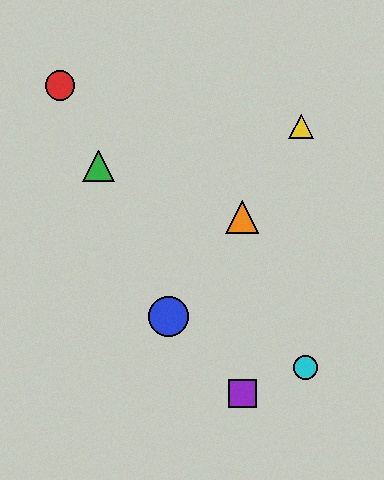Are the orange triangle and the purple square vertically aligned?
Yes, both are at x≈242.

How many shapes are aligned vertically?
2 shapes (the purple square, the orange triangle) are aligned vertically.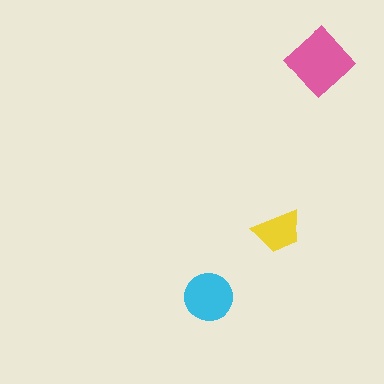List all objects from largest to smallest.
The pink diamond, the cyan circle, the yellow trapezoid.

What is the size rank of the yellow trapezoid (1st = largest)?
3rd.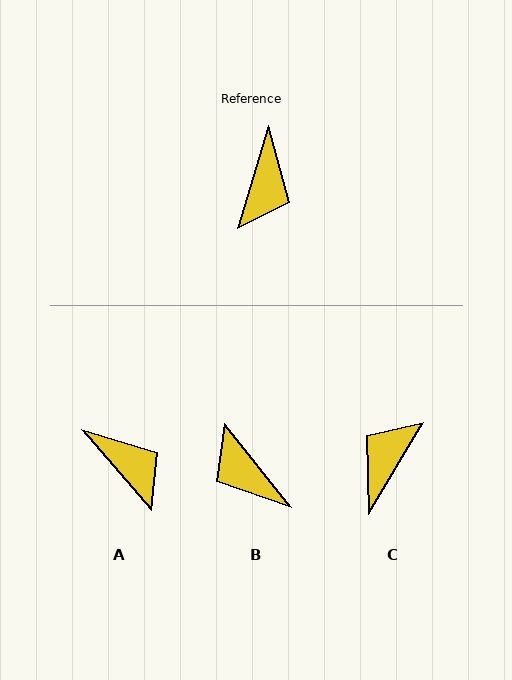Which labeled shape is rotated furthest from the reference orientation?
C, about 167 degrees away.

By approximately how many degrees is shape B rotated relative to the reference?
Approximately 124 degrees clockwise.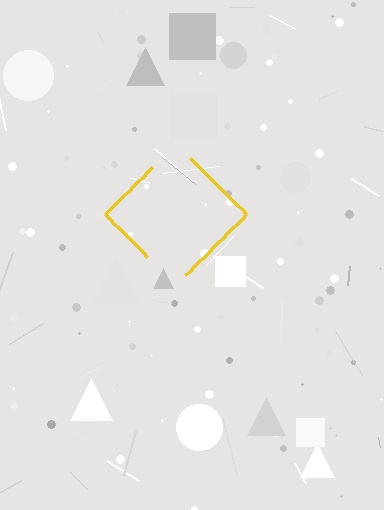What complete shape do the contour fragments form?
The contour fragments form a diamond.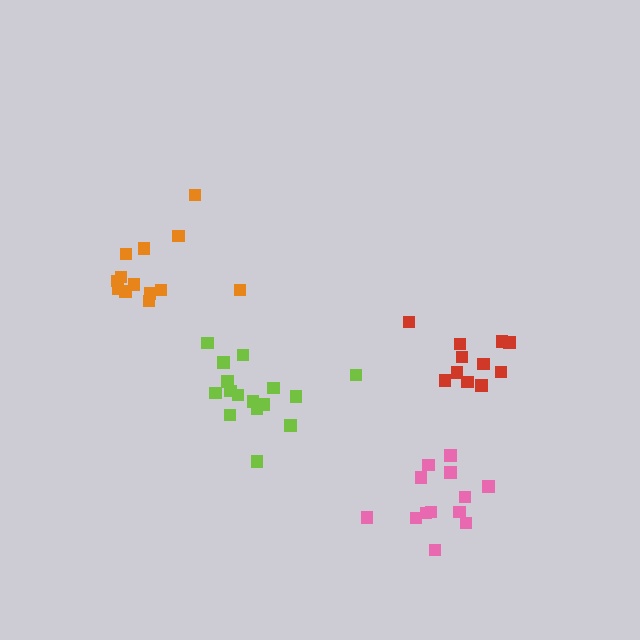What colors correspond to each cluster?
The clusters are colored: lime, red, pink, orange.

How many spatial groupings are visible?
There are 4 spatial groupings.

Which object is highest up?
The orange cluster is topmost.